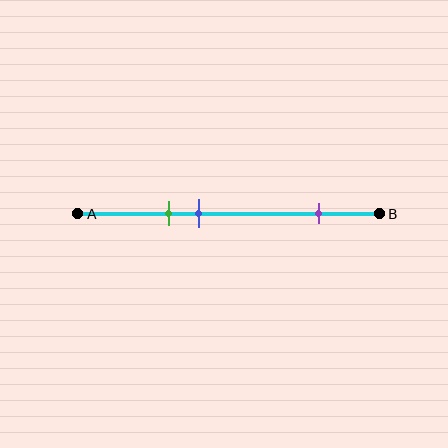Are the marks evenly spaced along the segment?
No, the marks are not evenly spaced.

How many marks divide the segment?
There are 3 marks dividing the segment.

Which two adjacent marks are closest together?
The green and blue marks are the closest adjacent pair.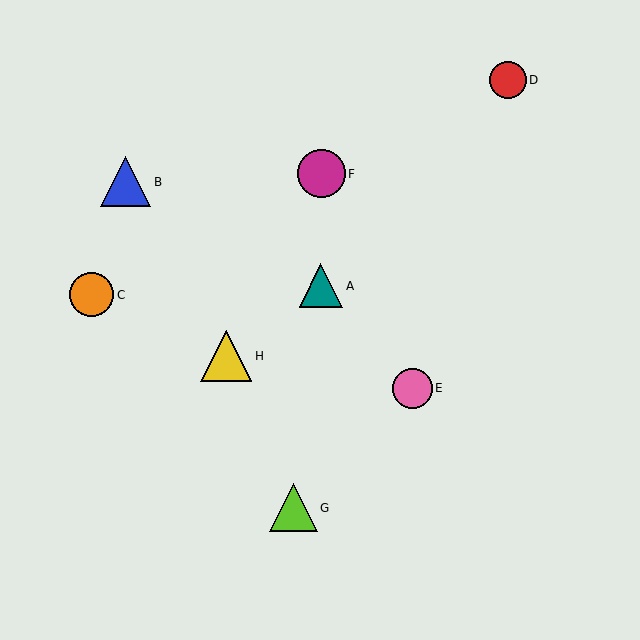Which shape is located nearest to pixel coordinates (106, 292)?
The orange circle (labeled C) at (91, 295) is nearest to that location.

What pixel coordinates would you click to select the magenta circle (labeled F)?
Click at (321, 174) to select the magenta circle F.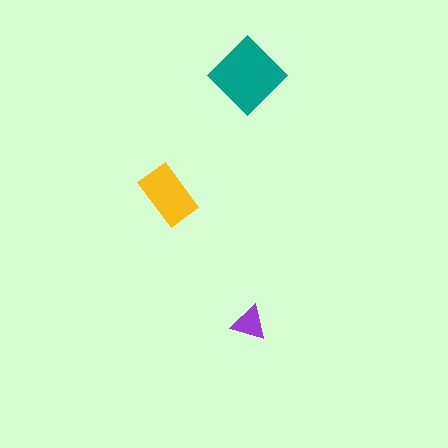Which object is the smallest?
The purple triangle.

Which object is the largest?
The teal diamond.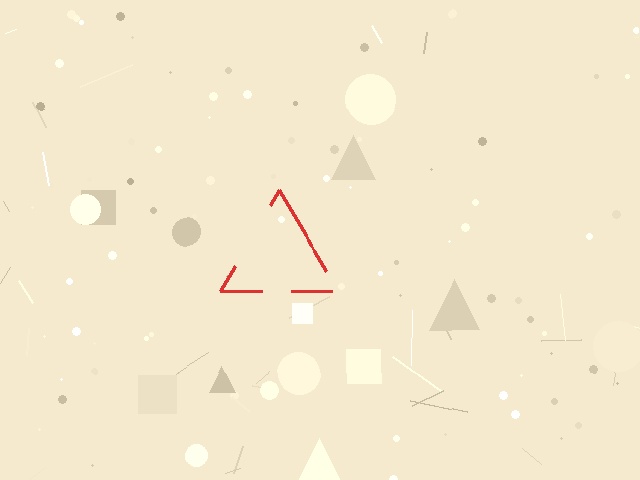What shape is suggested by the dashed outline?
The dashed outline suggests a triangle.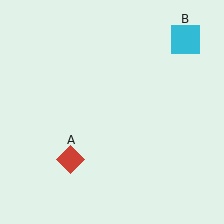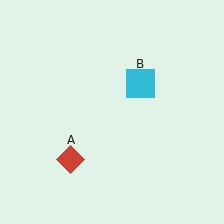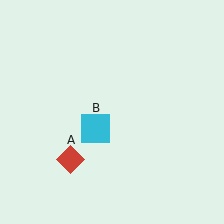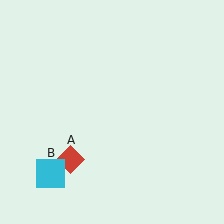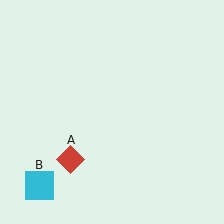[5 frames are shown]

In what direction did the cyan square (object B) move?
The cyan square (object B) moved down and to the left.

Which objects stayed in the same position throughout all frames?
Red diamond (object A) remained stationary.